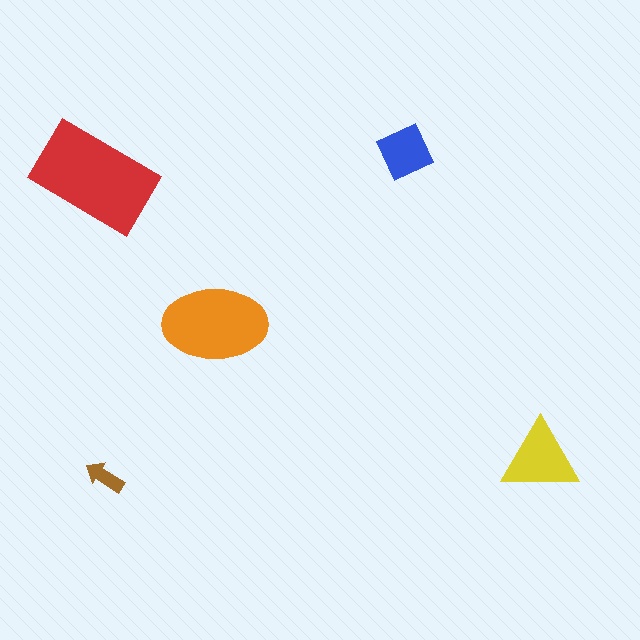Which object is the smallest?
The brown arrow.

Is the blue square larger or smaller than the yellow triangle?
Smaller.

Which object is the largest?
The red rectangle.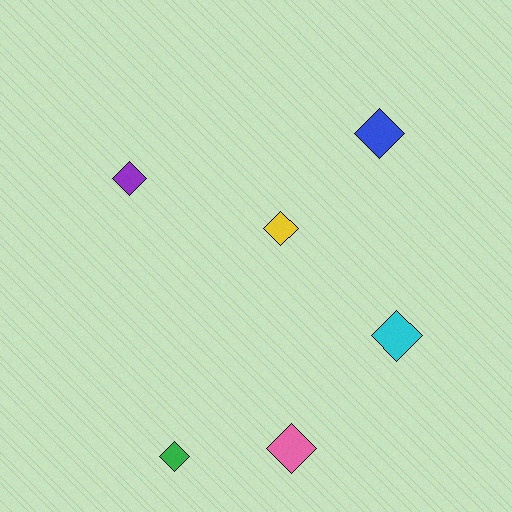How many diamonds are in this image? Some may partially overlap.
There are 6 diamonds.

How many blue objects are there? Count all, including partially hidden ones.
There is 1 blue object.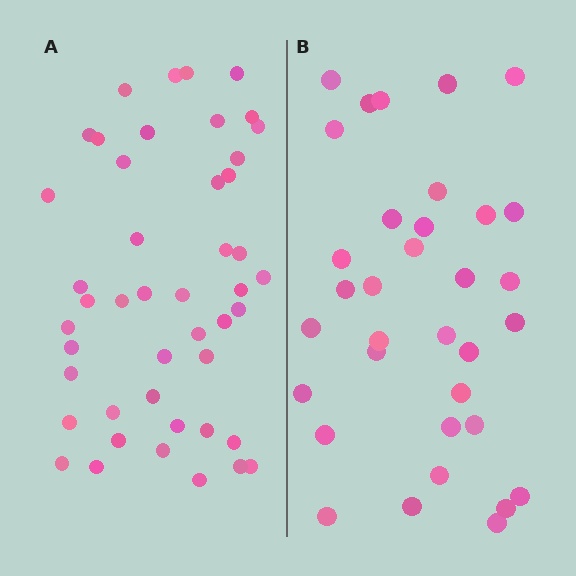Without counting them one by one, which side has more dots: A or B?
Region A (the left region) has more dots.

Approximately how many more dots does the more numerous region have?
Region A has roughly 12 or so more dots than region B.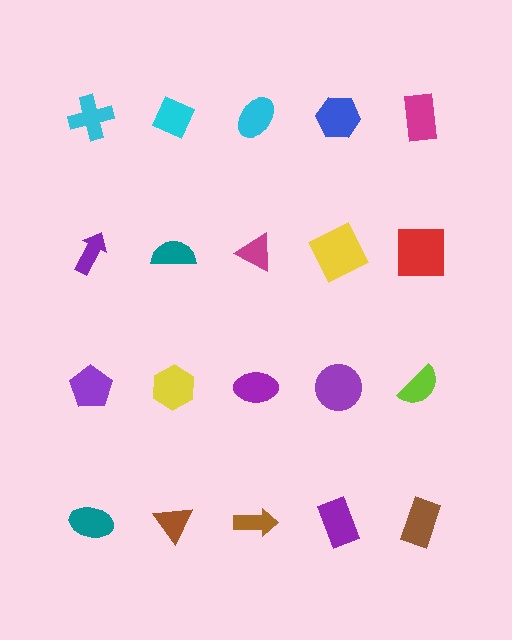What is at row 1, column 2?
A cyan diamond.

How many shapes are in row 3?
5 shapes.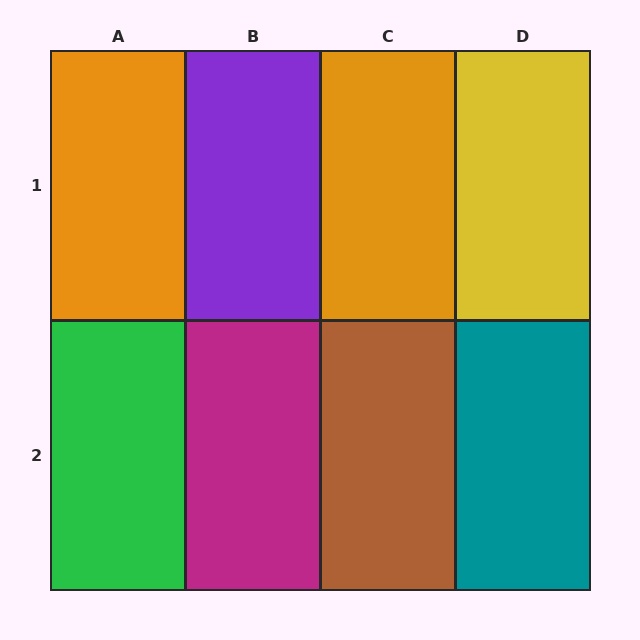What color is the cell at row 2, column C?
Brown.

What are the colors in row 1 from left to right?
Orange, purple, orange, yellow.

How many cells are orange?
2 cells are orange.